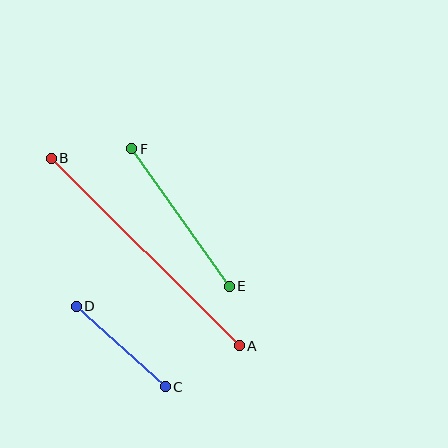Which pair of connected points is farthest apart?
Points A and B are farthest apart.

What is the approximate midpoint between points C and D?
The midpoint is at approximately (121, 346) pixels.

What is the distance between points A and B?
The distance is approximately 266 pixels.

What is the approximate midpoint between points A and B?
The midpoint is at approximately (145, 252) pixels.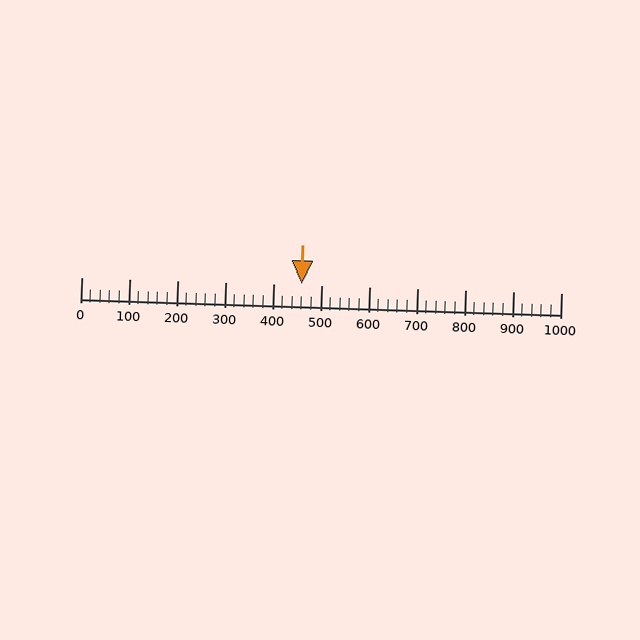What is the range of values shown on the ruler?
The ruler shows values from 0 to 1000.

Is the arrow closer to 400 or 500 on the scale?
The arrow is closer to 500.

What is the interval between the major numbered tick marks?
The major tick marks are spaced 100 units apart.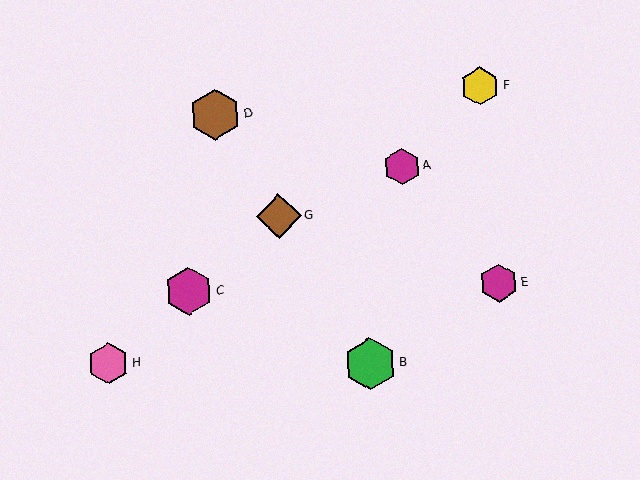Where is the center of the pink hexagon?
The center of the pink hexagon is at (109, 363).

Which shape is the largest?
The green hexagon (labeled B) is the largest.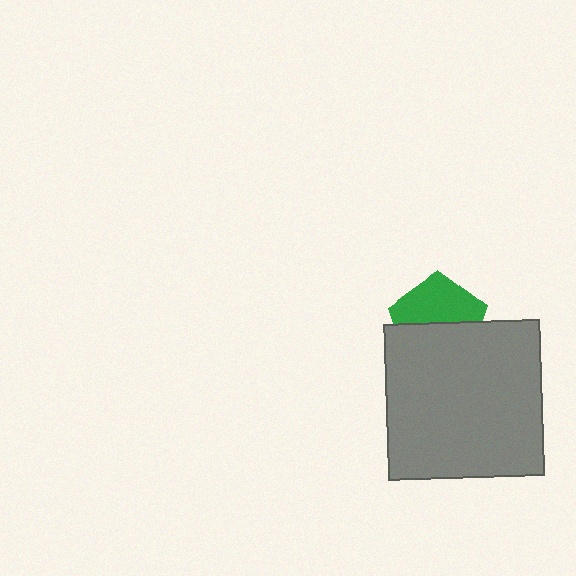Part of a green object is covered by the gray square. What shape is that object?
It is a pentagon.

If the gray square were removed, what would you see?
You would see the complete green pentagon.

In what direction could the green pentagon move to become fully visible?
The green pentagon could move up. That would shift it out from behind the gray square entirely.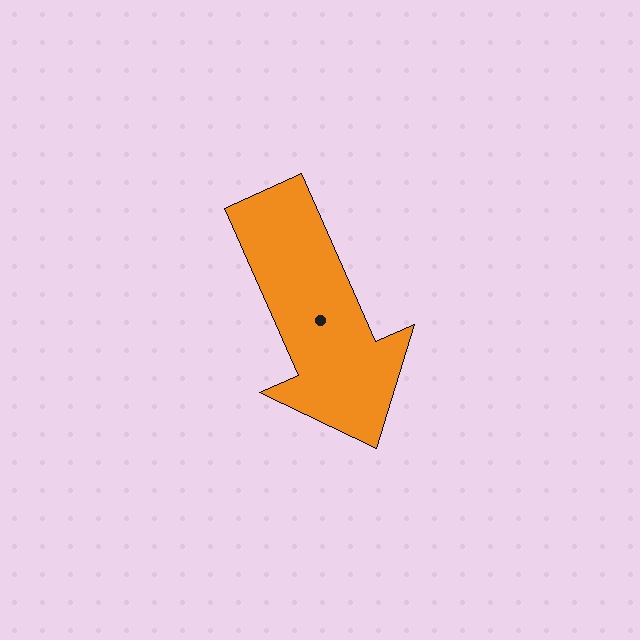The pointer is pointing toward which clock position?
Roughly 5 o'clock.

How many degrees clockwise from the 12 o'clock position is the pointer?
Approximately 156 degrees.